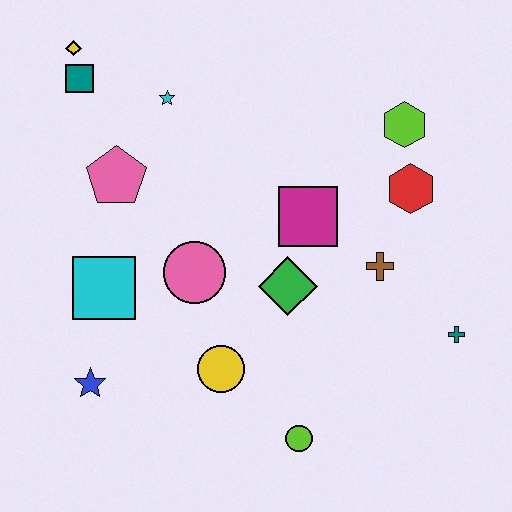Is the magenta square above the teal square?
No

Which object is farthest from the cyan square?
The teal cross is farthest from the cyan square.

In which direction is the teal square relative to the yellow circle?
The teal square is above the yellow circle.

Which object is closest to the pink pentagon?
The cyan star is closest to the pink pentagon.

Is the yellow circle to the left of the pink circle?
No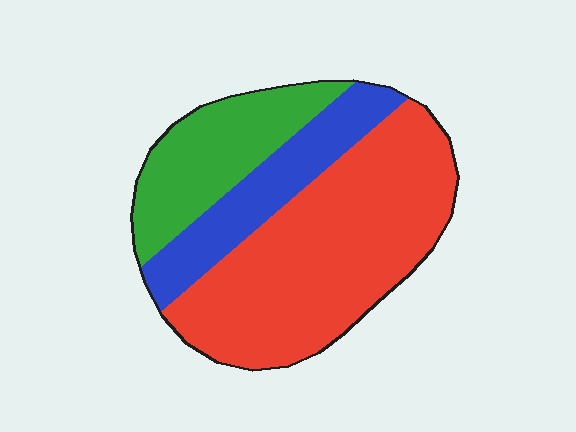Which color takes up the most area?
Red, at roughly 55%.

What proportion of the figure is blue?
Blue covers around 20% of the figure.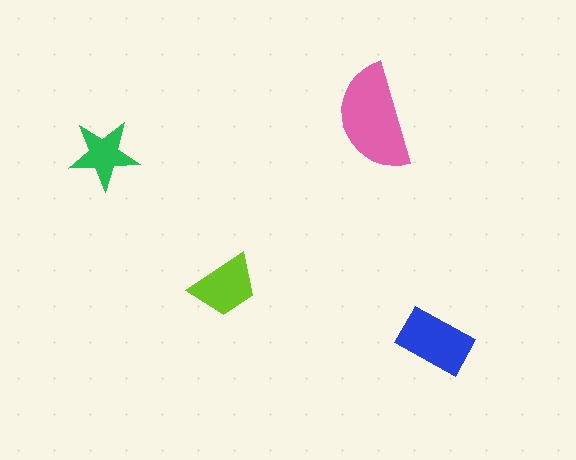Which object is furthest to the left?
The green star is leftmost.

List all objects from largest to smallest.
The pink semicircle, the blue rectangle, the lime trapezoid, the green star.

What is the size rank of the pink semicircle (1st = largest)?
1st.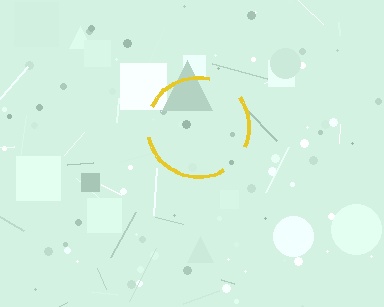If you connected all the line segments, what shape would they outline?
They would outline a circle.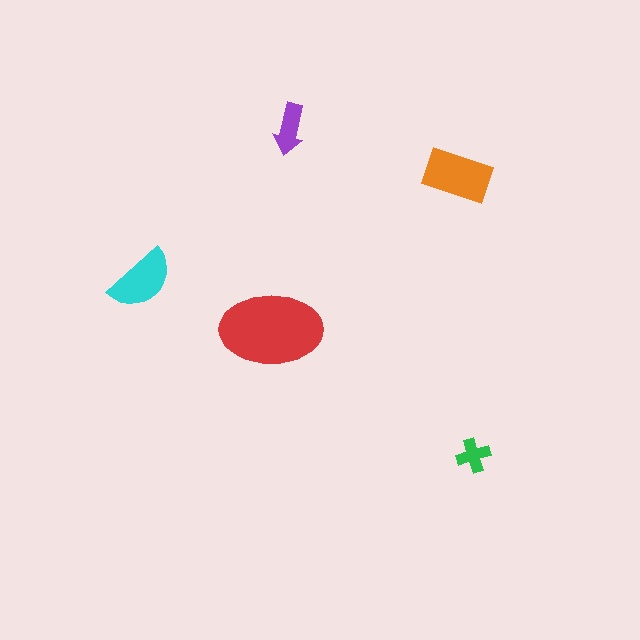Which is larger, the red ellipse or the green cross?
The red ellipse.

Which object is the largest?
The red ellipse.